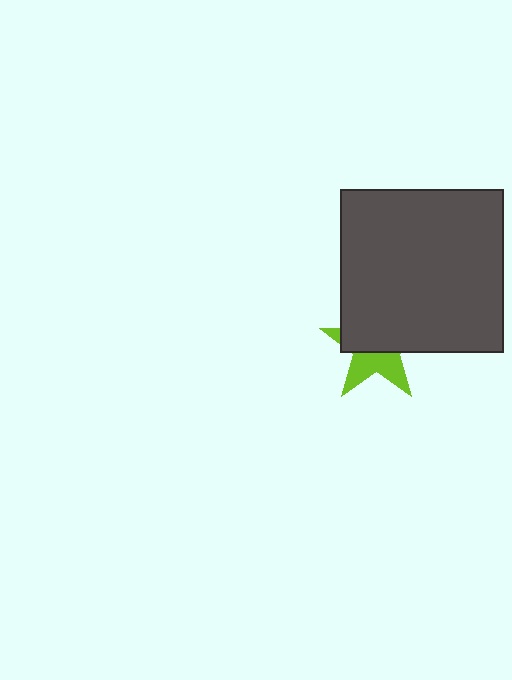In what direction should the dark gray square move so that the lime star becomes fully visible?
The dark gray square should move up. That is the shortest direction to clear the overlap and leave the lime star fully visible.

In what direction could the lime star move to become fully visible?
The lime star could move down. That would shift it out from behind the dark gray square entirely.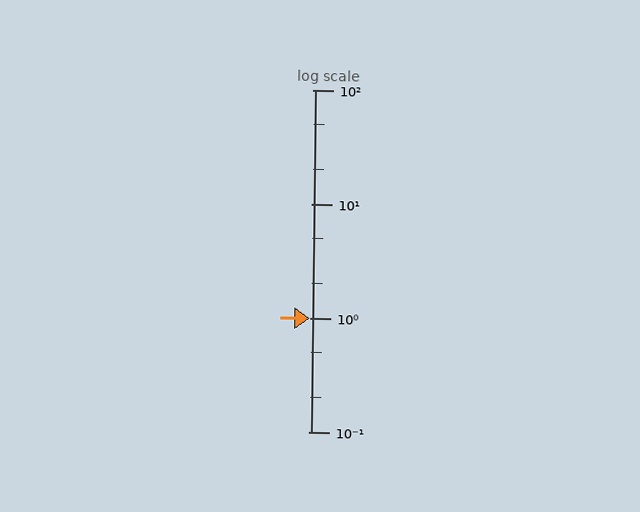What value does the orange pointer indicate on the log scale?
The pointer indicates approximately 1.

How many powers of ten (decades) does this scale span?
The scale spans 3 decades, from 0.1 to 100.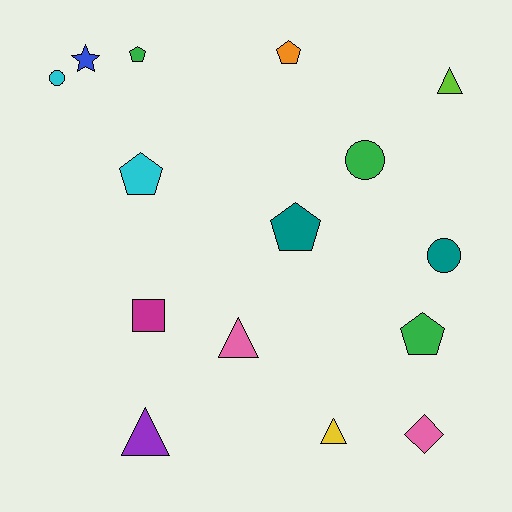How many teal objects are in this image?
There are 2 teal objects.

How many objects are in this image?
There are 15 objects.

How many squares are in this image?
There is 1 square.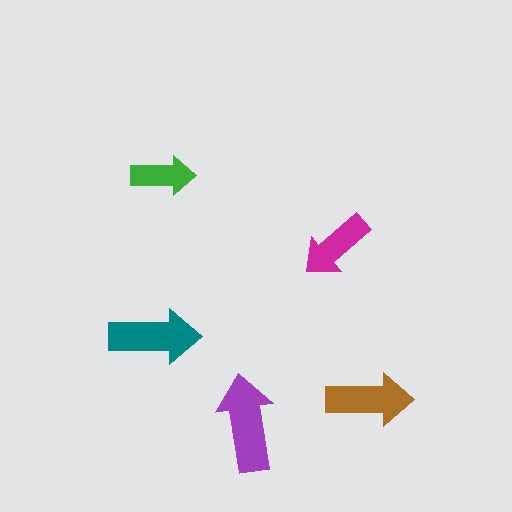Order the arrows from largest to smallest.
the purple one, the teal one, the brown one, the magenta one, the green one.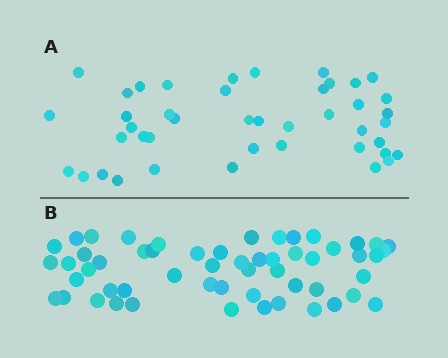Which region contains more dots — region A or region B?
Region B (the bottom region) has more dots.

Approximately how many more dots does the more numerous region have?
Region B has roughly 12 or so more dots than region A.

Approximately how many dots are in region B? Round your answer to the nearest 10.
About 60 dots. (The exact count is 55, which rounds to 60.)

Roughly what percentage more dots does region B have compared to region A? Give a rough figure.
About 30% more.